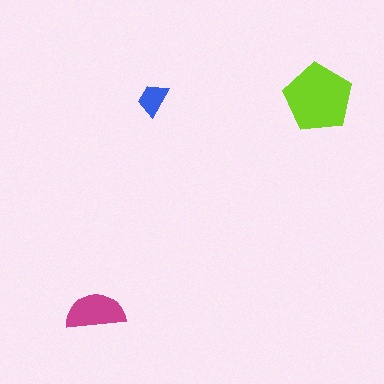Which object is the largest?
The lime pentagon.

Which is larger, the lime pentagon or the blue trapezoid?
The lime pentagon.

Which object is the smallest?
The blue trapezoid.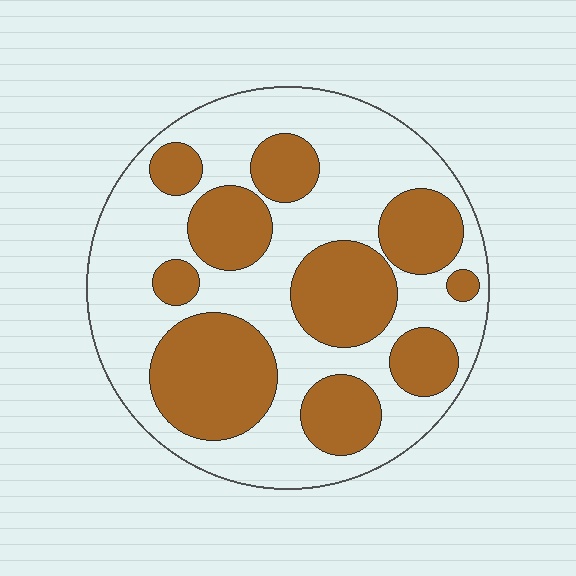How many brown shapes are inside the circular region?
10.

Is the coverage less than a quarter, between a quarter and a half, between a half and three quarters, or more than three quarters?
Between a quarter and a half.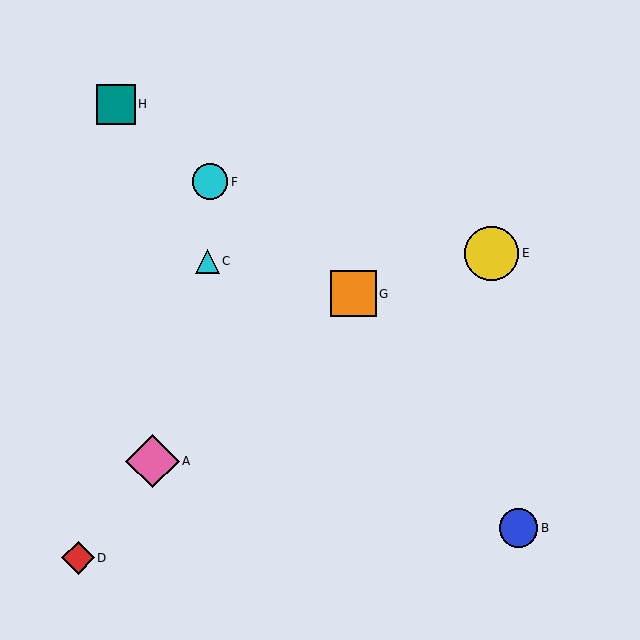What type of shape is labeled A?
Shape A is a pink diamond.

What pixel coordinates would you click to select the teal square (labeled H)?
Click at (116, 104) to select the teal square H.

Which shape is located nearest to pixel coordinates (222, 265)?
The cyan triangle (labeled C) at (207, 261) is nearest to that location.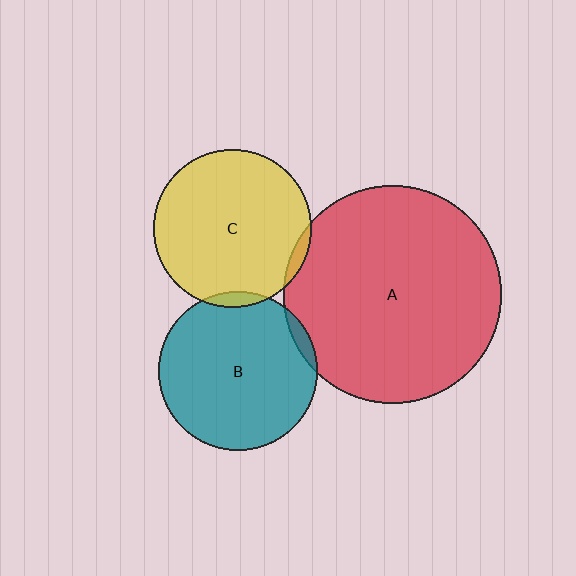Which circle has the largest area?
Circle A (red).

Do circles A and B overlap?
Yes.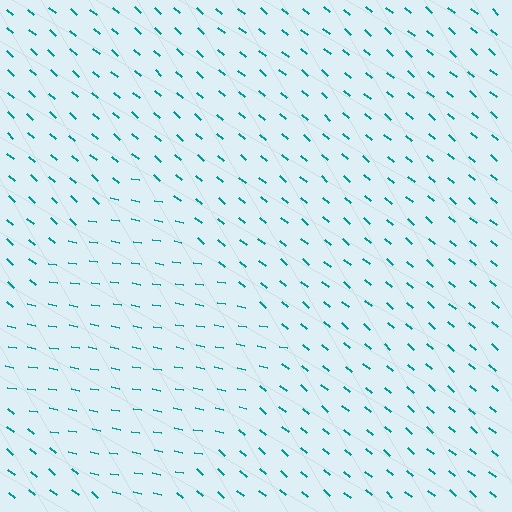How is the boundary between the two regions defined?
The boundary is defined purely by a change in line orientation (approximately 31 degrees difference). All lines are the same color and thickness.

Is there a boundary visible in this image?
Yes, there is a texture boundary formed by a change in line orientation.